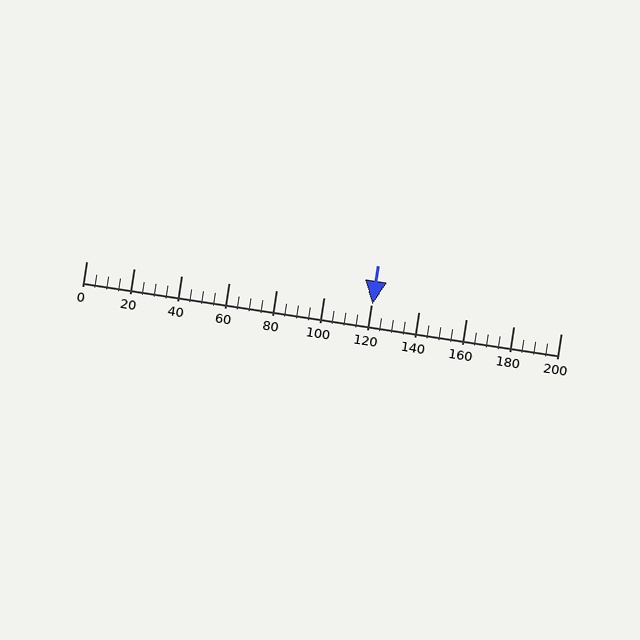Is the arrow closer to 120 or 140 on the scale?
The arrow is closer to 120.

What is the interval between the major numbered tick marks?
The major tick marks are spaced 20 units apart.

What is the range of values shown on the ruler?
The ruler shows values from 0 to 200.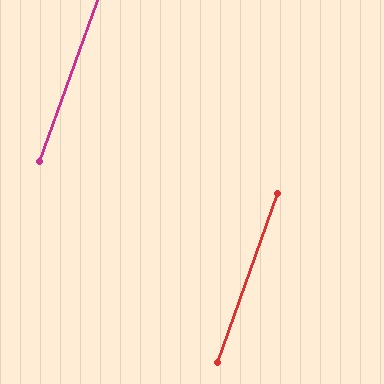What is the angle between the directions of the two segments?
Approximately 0 degrees.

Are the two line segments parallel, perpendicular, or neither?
Parallel — their directions differ by only 0.2°.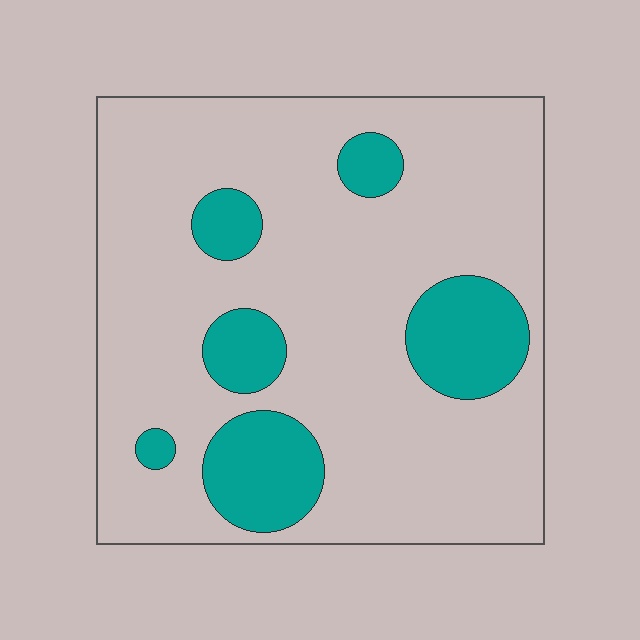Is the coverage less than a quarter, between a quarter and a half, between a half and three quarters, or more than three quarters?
Less than a quarter.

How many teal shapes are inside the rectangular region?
6.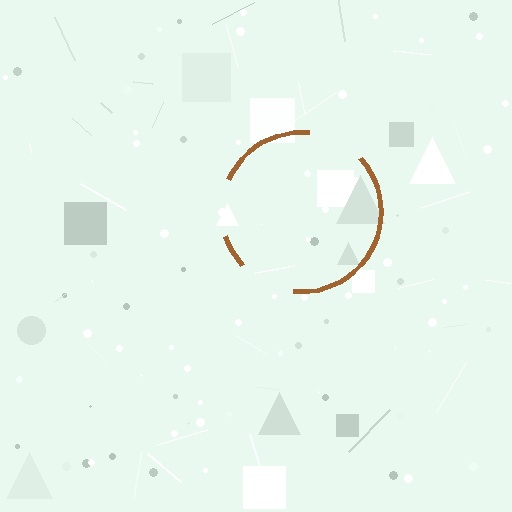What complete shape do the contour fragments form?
The contour fragments form a circle.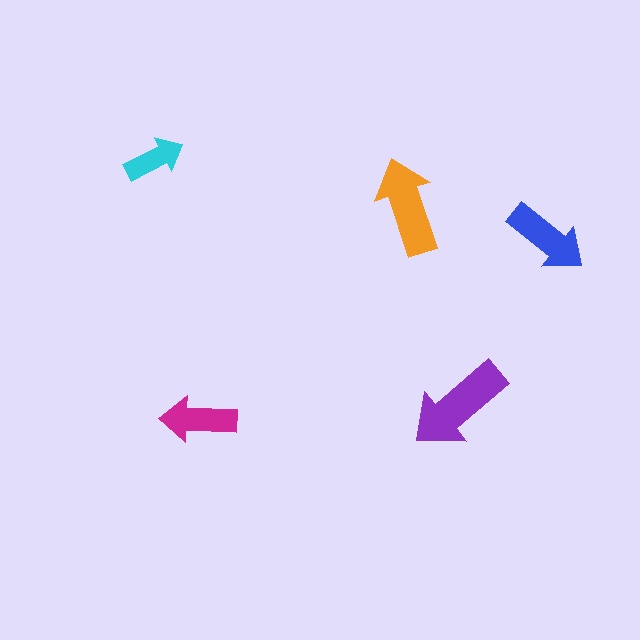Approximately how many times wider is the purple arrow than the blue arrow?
About 1.5 times wider.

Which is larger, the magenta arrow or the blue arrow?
The blue one.